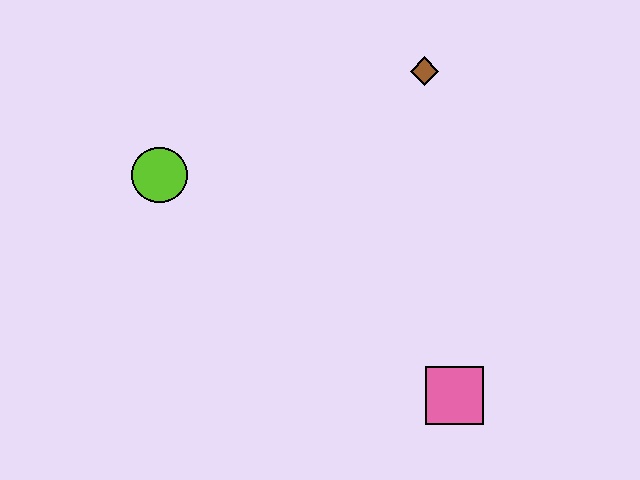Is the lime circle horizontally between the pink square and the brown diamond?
No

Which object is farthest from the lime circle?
The pink square is farthest from the lime circle.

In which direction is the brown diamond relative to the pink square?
The brown diamond is above the pink square.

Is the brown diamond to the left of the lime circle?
No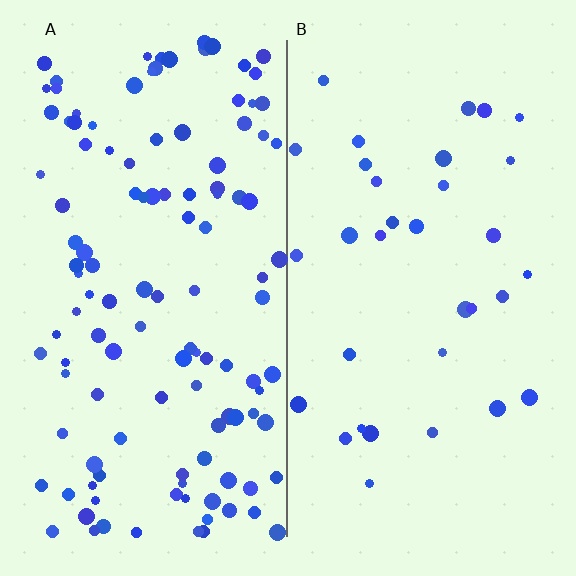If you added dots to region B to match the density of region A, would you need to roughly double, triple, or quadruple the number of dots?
Approximately quadruple.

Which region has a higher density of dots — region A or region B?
A (the left).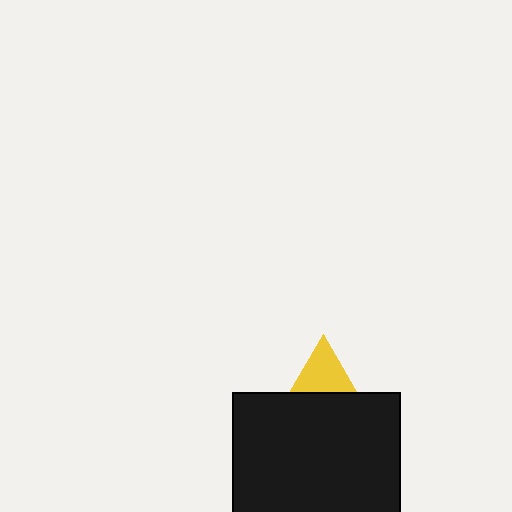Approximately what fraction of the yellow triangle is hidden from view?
Roughly 57% of the yellow triangle is hidden behind the black square.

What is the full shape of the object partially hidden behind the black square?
The partially hidden object is a yellow triangle.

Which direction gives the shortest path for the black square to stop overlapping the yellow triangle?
Moving down gives the shortest separation.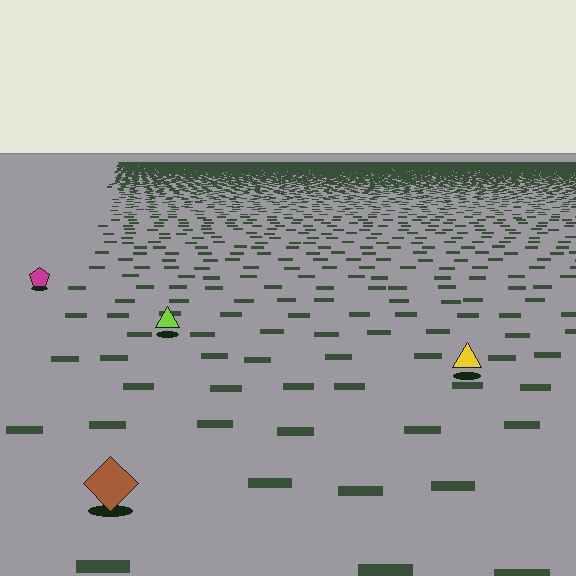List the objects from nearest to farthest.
From nearest to farthest: the brown diamond, the yellow triangle, the lime triangle, the magenta pentagon.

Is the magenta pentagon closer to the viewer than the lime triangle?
No. The lime triangle is closer — you can tell from the texture gradient: the ground texture is coarser near it.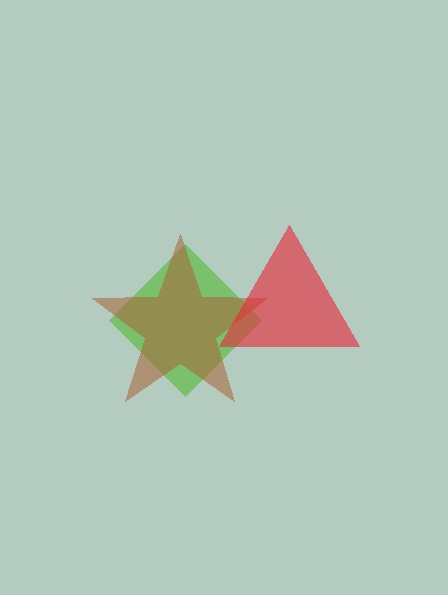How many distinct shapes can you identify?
There are 3 distinct shapes: a lime diamond, a brown star, a red triangle.